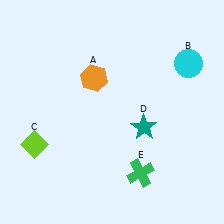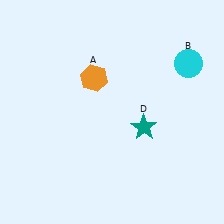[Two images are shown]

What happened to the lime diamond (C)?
The lime diamond (C) was removed in Image 2. It was in the bottom-left area of Image 1.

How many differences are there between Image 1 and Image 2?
There are 2 differences between the two images.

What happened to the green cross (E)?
The green cross (E) was removed in Image 2. It was in the bottom-right area of Image 1.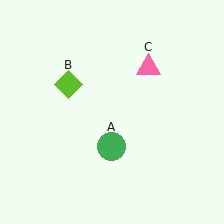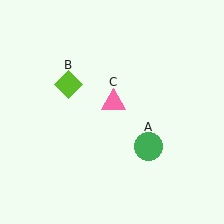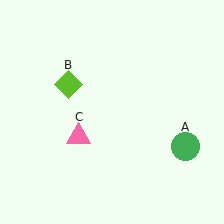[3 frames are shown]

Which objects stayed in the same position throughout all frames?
Lime diamond (object B) remained stationary.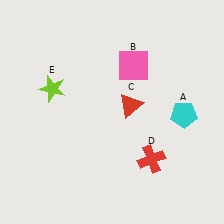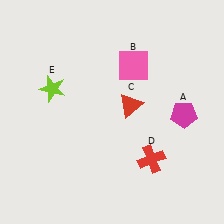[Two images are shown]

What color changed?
The pentagon (A) changed from cyan in Image 1 to magenta in Image 2.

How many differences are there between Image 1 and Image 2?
There is 1 difference between the two images.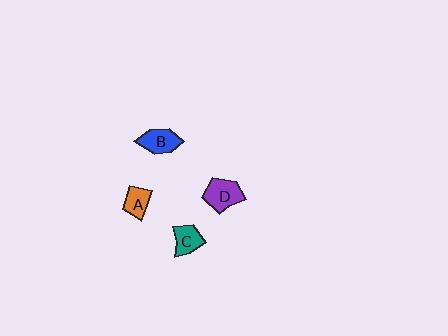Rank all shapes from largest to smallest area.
From largest to smallest: D (purple), B (blue), C (teal), A (orange).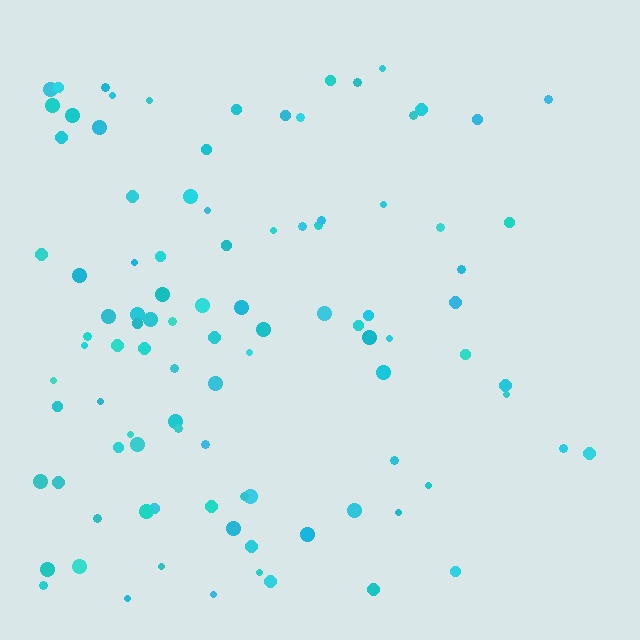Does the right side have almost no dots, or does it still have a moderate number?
Still a moderate number, just noticeably fewer than the left.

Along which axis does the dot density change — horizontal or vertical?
Horizontal.